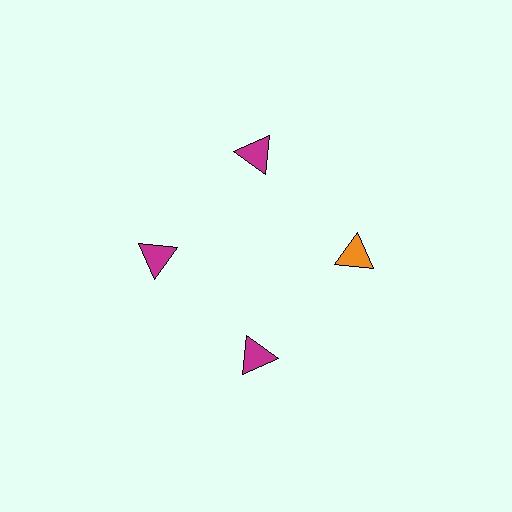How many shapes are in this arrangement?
There are 4 shapes arranged in a ring pattern.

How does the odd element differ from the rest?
It has a different color: orange instead of magenta.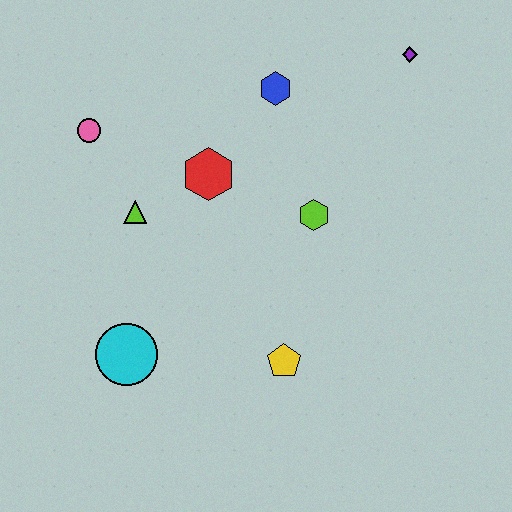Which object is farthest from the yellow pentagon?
The purple diamond is farthest from the yellow pentagon.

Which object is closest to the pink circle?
The lime triangle is closest to the pink circle.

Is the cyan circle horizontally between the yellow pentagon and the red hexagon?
No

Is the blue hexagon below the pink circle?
No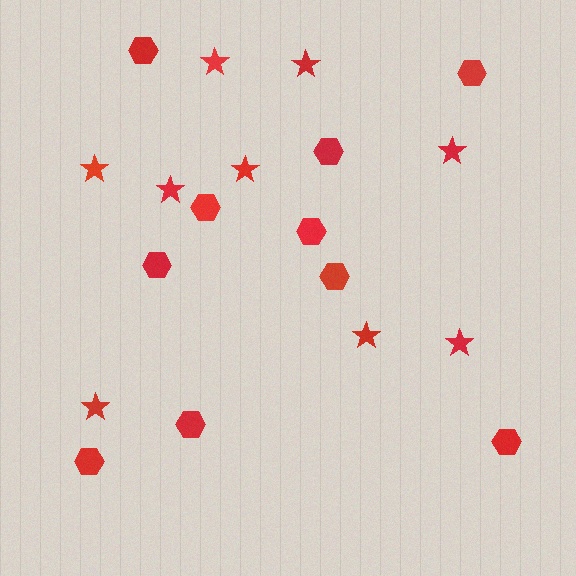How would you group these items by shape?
There are 2 groups: one group of stars (9) and one group of hexagons (10).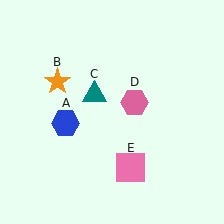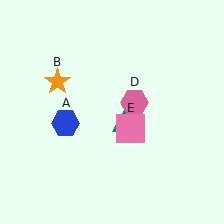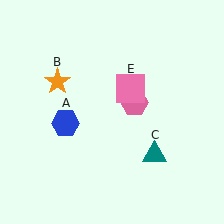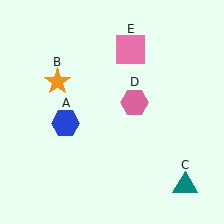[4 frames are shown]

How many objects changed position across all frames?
2 objects changed position: teal triangle (object C), pink square (object E).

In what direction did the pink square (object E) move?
The pink square (object E) moved up.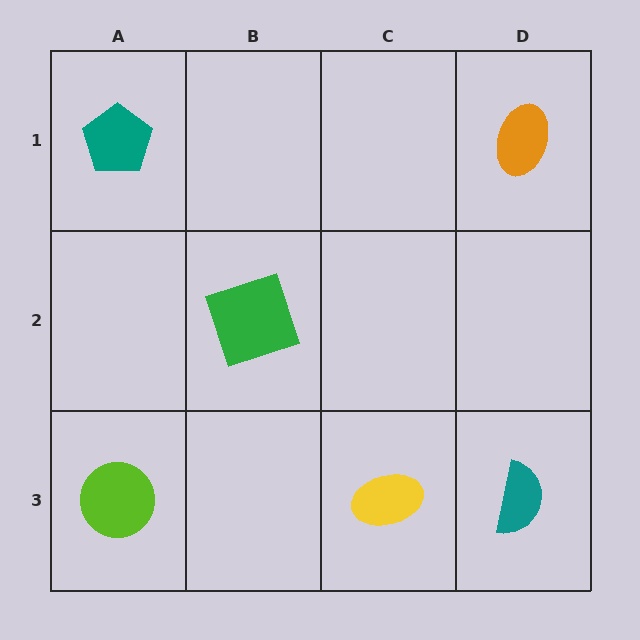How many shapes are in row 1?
2 shapes.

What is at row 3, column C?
A yellow ellipse.